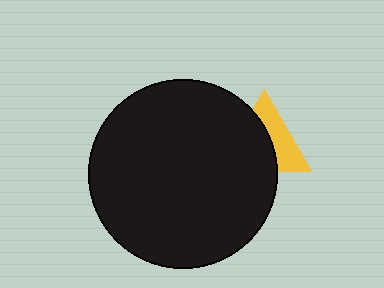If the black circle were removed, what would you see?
You would see the complete yellow triangle.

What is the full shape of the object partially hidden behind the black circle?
The partially hidden object is a yellow triangle.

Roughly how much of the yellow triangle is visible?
A small part of it is visible (roughly 45%).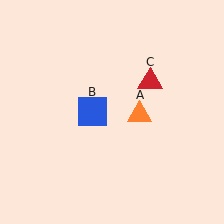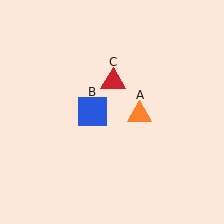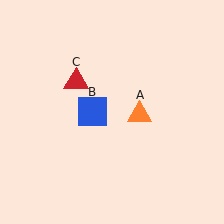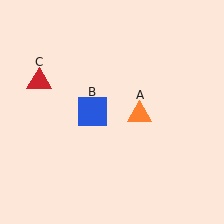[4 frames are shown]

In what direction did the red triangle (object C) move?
The red triangle (object C) moved left.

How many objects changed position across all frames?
1 object changed position: red triangle (object C).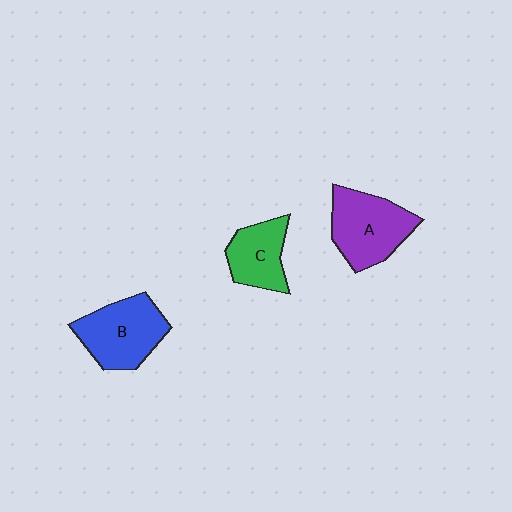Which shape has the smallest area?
Shape C (green).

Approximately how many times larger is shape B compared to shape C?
Approximately 1.4 times.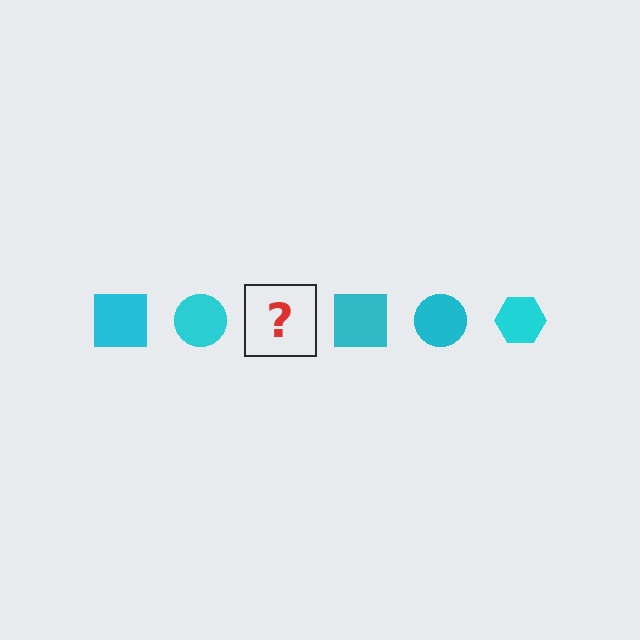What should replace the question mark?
The question mark should be replaced with a cyan hexagon.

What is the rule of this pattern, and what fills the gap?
The rule is that the pattern cycles through square, circle, hexagon shapes in cyan. The gap should be filled with a cyan hexagon.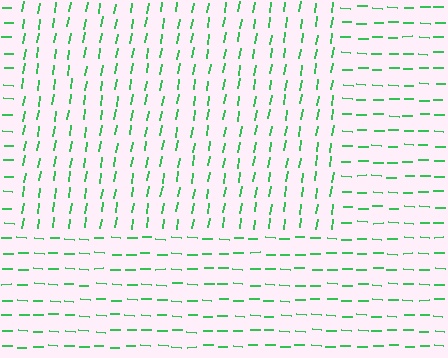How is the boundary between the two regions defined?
The boundary is defined purely by a change in line orientation (approximately 82 degrees difference). All lines are the same color and thickness.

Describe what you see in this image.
The image is filled with small green line segments. A rectangle region in the image has lines oriented differently from the surrounding lines, creating a visible texture boundary.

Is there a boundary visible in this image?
Yes, there is a texture boundary formed by a change in line orientation.